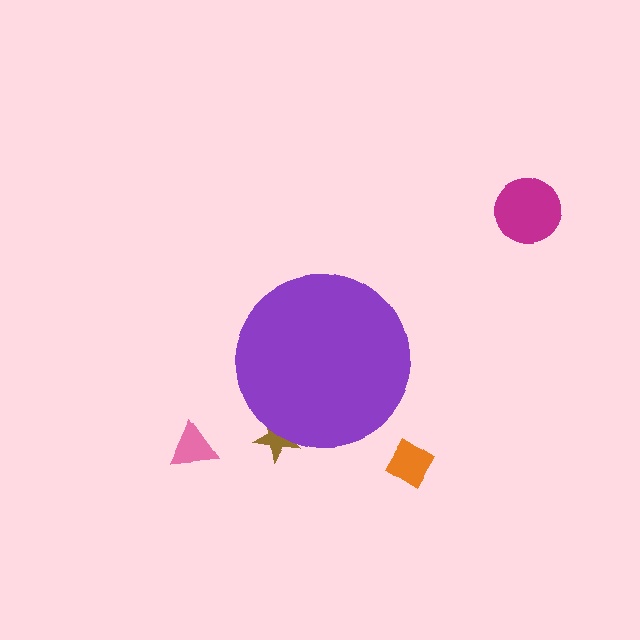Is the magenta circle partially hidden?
No, the magenta circle is fully visible.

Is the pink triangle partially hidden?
No, the pink triangle is fully visible.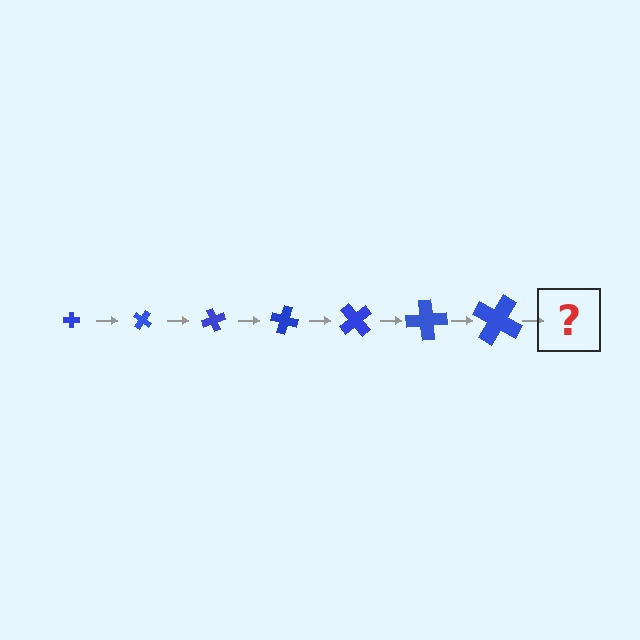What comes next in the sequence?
The next element should be a cross, larger than the previous one and rotated 245 degrees from the start.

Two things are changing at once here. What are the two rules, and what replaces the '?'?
The two rules are that the cross grows larger each step and it rotates 35 degrees each step. The '?' should be a cross, larger than the previous one and rotated 245 degrees from the start.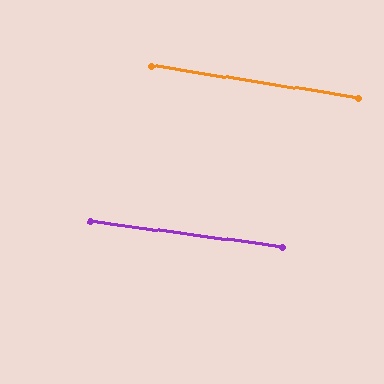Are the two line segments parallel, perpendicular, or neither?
Parallel — their directions differ by only 1.6°.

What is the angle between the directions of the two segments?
Approximately 2 degrees.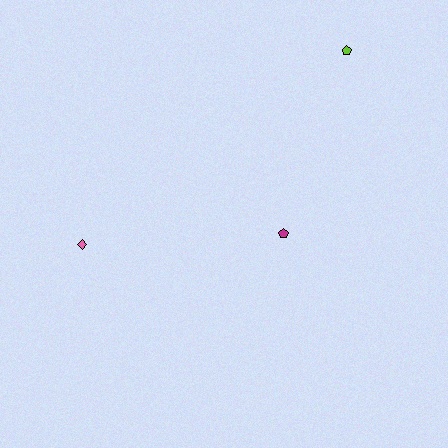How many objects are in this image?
There are 3 objects.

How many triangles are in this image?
There are no triangles.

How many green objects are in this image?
There are no green objects.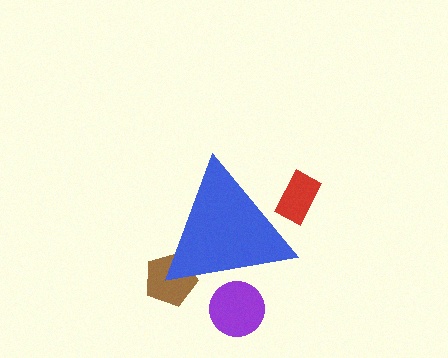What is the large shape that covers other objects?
A blue triangle.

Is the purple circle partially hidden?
Yes, the purple circle is partially hidden behind the blue triangle.